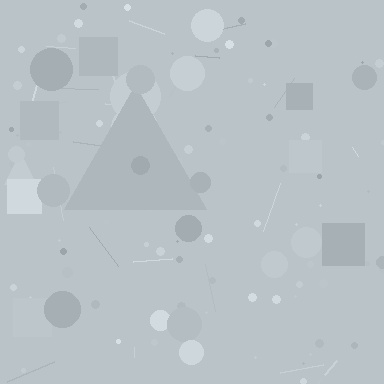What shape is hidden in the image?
A triangle is hidden in the image.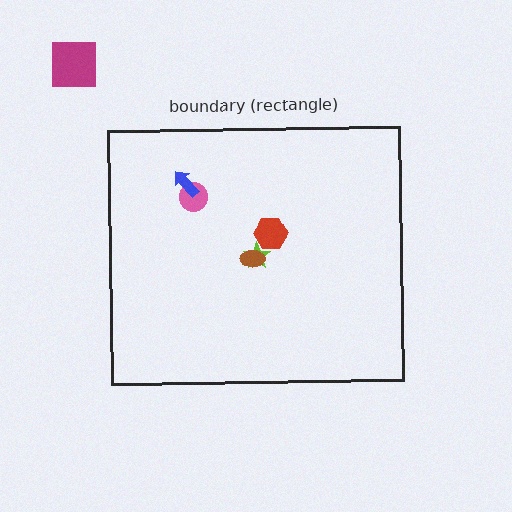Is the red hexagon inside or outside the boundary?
Inside.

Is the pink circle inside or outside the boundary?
Inside.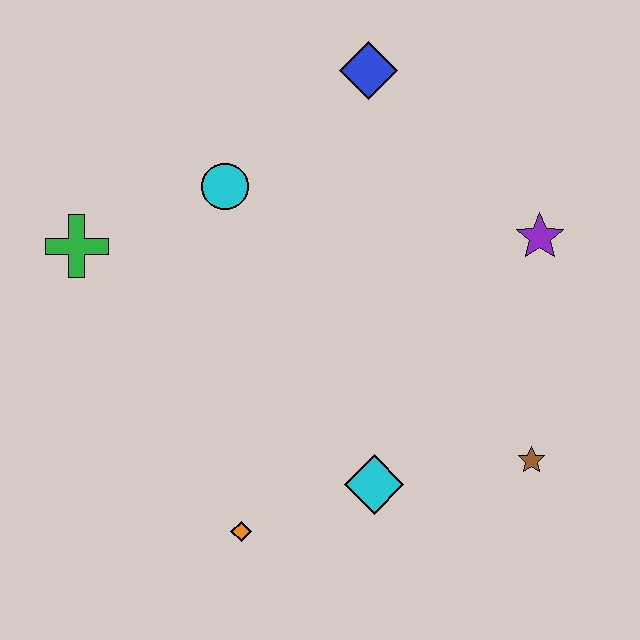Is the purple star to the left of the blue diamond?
No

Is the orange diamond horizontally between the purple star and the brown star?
No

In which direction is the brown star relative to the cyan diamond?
The brown star is to the right of the cyan diamond.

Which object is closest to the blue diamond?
The cyan circle is closest to the blue diamond.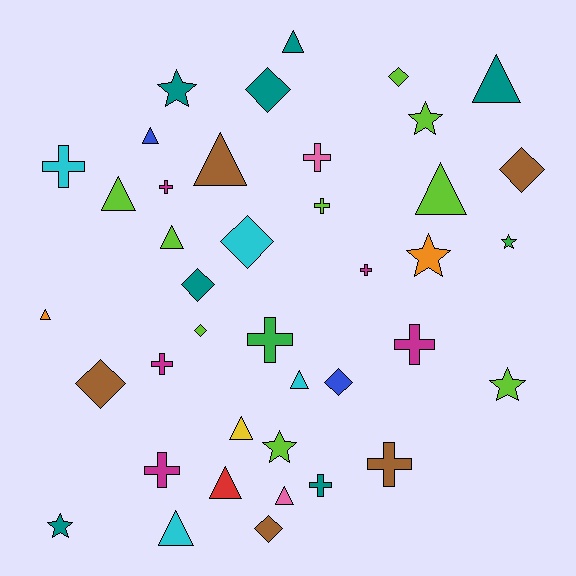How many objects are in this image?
There are 40 objects.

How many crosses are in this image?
There are 11 crosses.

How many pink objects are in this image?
There are 2 pink objects.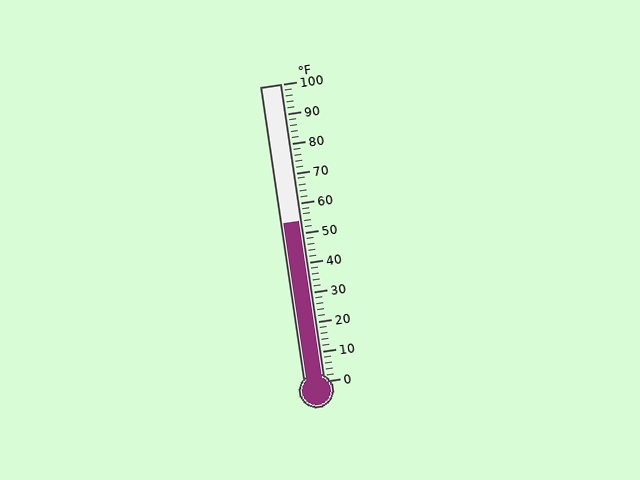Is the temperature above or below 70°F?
The temperature is below 70°F.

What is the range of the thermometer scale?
The thermometer scale ranges from 0°F to 100°F.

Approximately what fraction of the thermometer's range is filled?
The thermometer is filled to approximately 55% of its range.